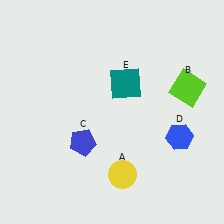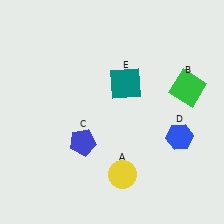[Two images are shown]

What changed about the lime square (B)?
In Image 1, B is lime. In Image 2, it changed to green.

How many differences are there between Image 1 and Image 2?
There is 1 difference between the two images.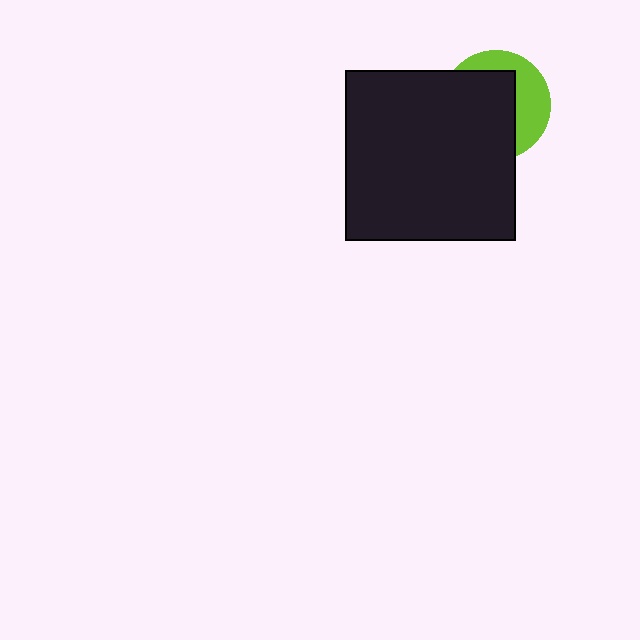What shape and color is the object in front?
The object in front is a black square.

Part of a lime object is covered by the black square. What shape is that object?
It is a circle.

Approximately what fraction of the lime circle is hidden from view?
Roughly 62% of the lime circle is hidden behind the black square.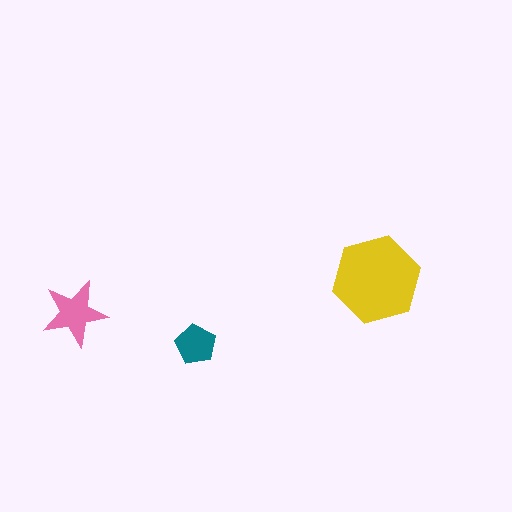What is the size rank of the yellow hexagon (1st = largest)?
1st.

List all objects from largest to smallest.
The yellow hexagon, the pink star, the teal pentagon.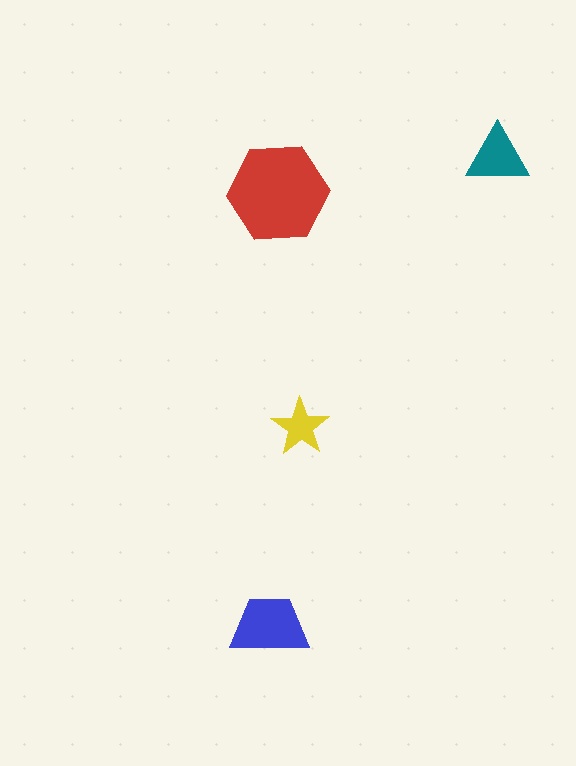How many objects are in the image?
There are 4 objects in the image.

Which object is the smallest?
The yellow star.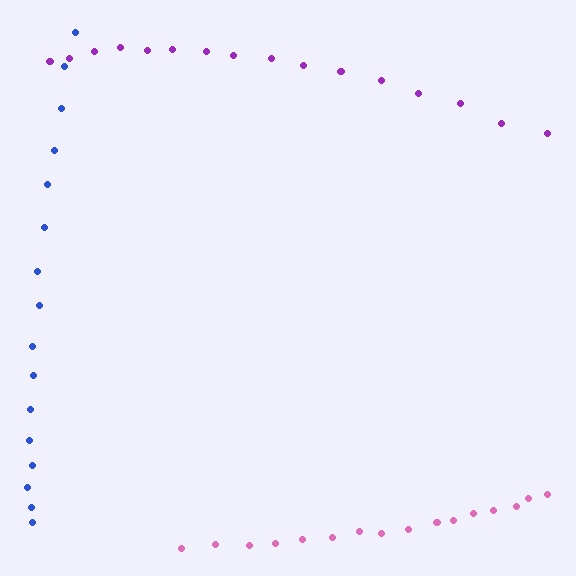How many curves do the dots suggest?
There are 3 distinct paths.